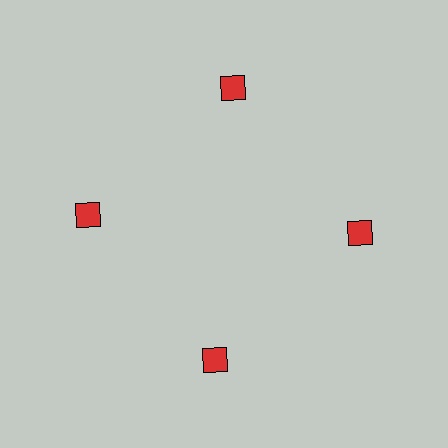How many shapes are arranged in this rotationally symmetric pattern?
There are 4 shapes, arranged in 4 groups of 1.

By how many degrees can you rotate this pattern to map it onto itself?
The pattern maps onto itself every 90 degrees of rotation.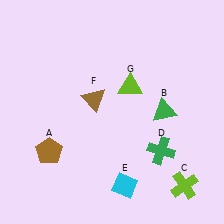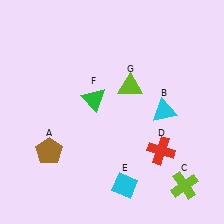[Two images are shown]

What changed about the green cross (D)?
In Image 1, D is green. In Image 2, it changed to red.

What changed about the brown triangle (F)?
In Image 1, F is brown. In Image 2, it changed to green.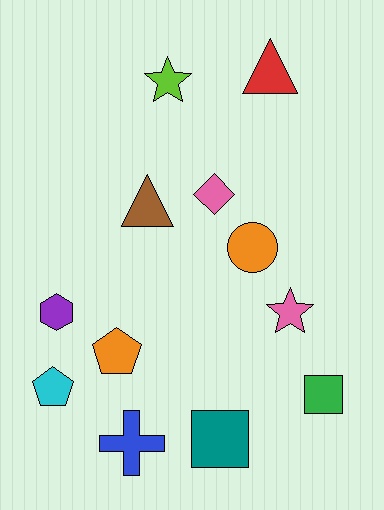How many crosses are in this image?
There is 1 cross.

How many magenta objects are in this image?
There are no magenta objects.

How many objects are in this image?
There are 12 objects.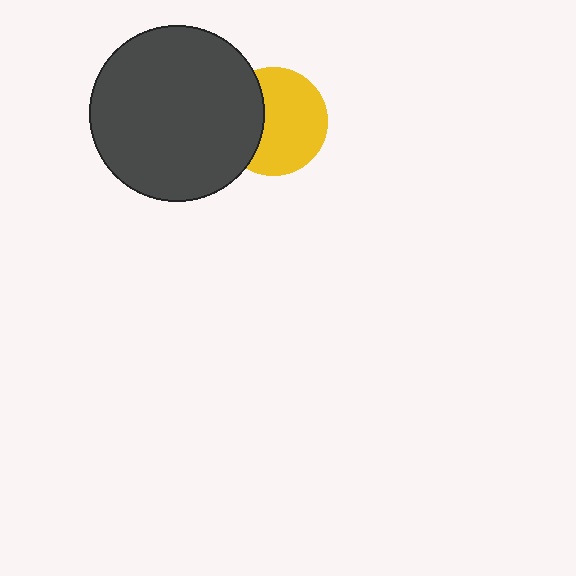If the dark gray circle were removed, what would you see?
You would see the complete yellow circle.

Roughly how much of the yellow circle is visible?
Most of it is visible (roughly 66%).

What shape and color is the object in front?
The object in front is a dark gray circle.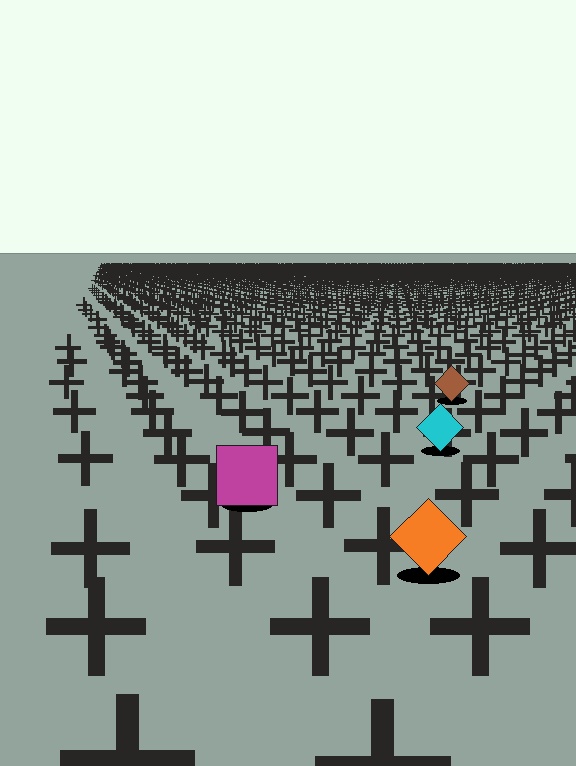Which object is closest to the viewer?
The orange diamond is closest. The texture marks near it are larger and more spread out.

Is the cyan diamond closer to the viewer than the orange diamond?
No. The orange diamond is closer — you can tell from the texture gradient: the ground texture is coarser near it.